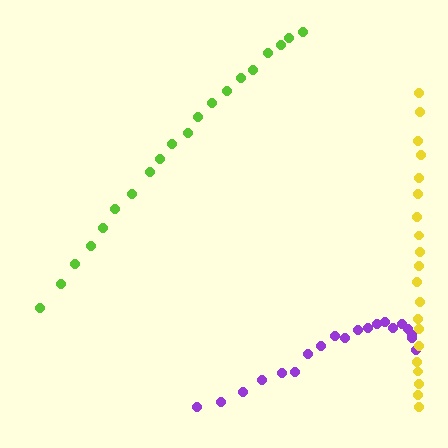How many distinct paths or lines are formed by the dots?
There are 3 distinct paths.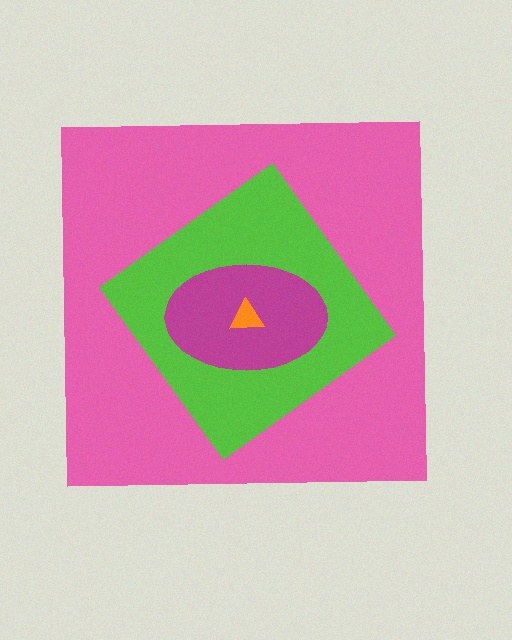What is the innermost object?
The orange triangle.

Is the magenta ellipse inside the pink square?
Yes.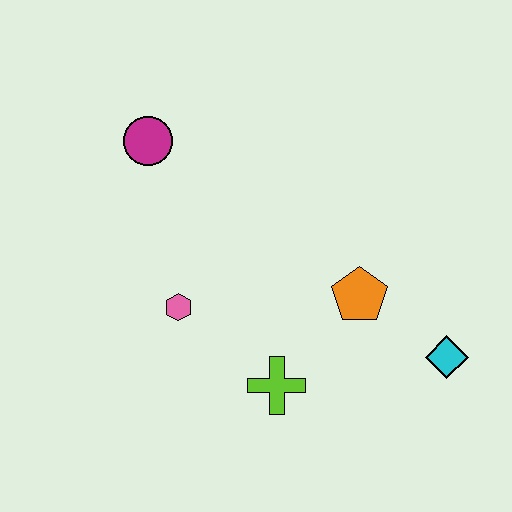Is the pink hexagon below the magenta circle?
Yes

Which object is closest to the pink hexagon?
The lime cross is closest to the pink hexagon.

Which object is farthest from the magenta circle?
The cyan diamond is farthest from the magenta circle.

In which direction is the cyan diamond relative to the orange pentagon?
The cyan diamond is to the right of the orange pentagon.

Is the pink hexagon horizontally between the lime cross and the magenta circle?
Yes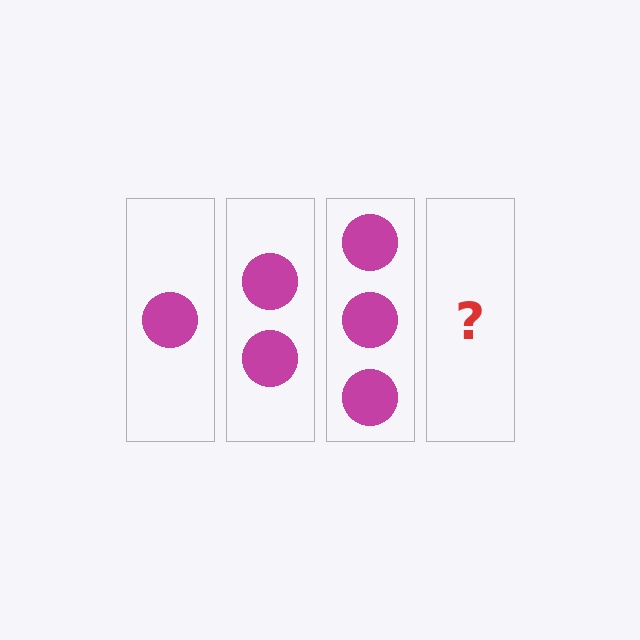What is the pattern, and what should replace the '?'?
The pattern is that each step adds one more circle. The '?' should be 4 circles.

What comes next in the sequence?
The next element should be 4 circles.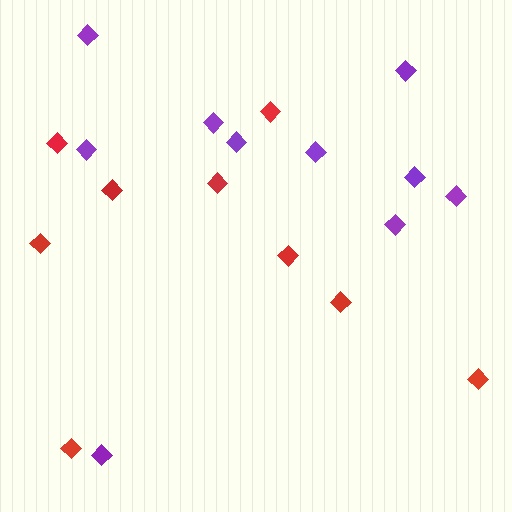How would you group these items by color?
There are 2 groups: one group of red diamonds (9) and one group of purple diamonds (10).